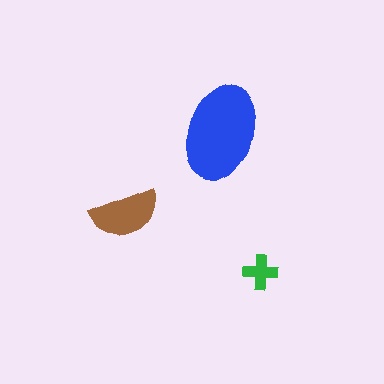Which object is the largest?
The blue ellipse.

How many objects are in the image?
There are 3 objects in the image.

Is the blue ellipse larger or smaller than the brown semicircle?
Larger.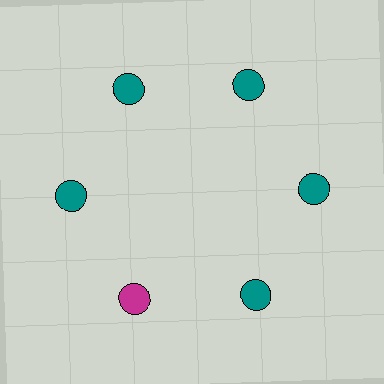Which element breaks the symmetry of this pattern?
The magenta circle at roughly the 7 o'clock position breaks the symmetry. All other shapes are teal circles.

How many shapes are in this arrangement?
There are 6 shapes arranged in a ring pattern.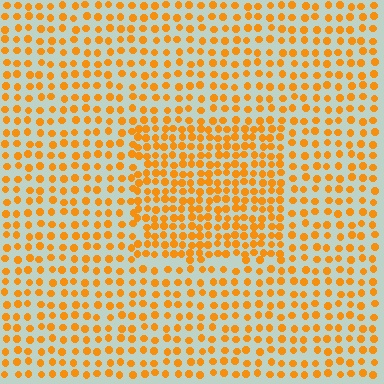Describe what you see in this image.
The image contains small orange elements arranged at two different densities. A rectangle-shaped region is visible where the elements are more densely packed than the surrounding area.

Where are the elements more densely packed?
The elements are more densely packed inside the rectangle boundary.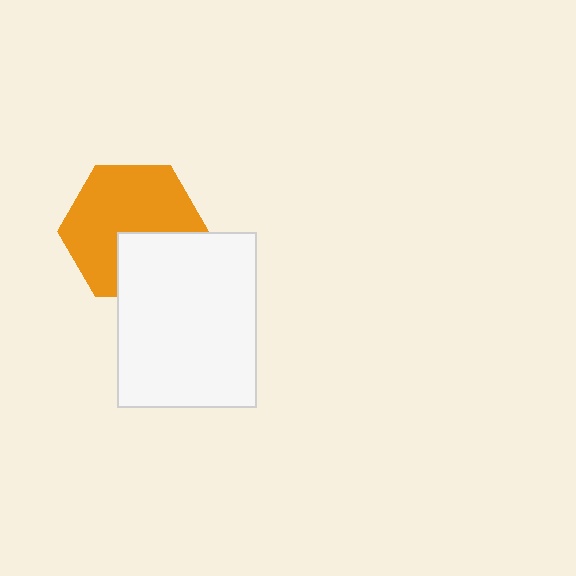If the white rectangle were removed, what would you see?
You would see the complete orange hexagon.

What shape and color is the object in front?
The object in front is a white rectangle.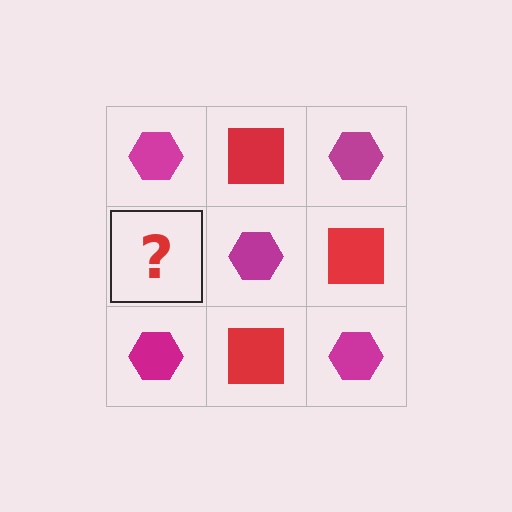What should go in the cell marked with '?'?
The missing cell should contain a red square.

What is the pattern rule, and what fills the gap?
The rule is that it alternates magenta hexagon and red square in a checkerboard pattern. The gap should be filled with a red square.